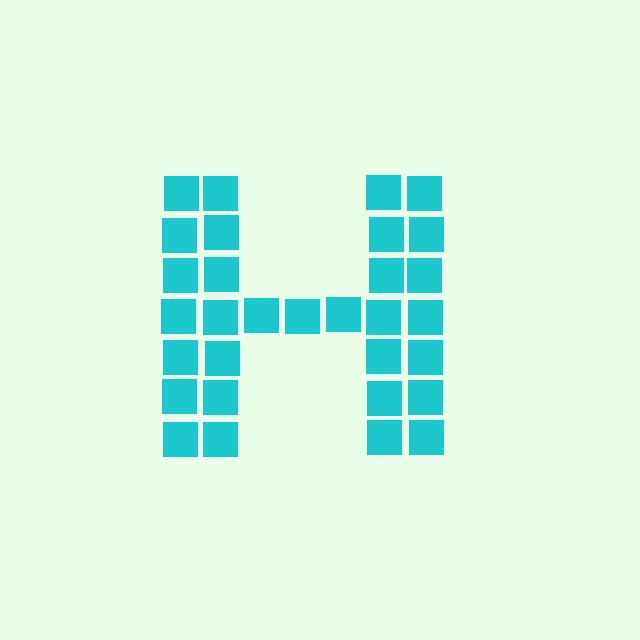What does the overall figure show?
The overall figure shows the letter H.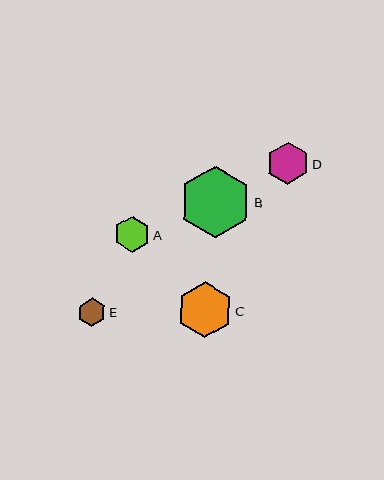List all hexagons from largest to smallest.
From largest to smallest: B, C, D, A, E.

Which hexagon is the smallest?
Hexagon E is the smallest with a size of approximately 28 pixels.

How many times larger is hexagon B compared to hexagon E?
Hexagon B is approximately 2.5 times the size of hexagon E.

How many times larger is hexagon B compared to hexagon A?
Hexagon B is approximately 1.9 times the size of hexagon A.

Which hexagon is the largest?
Hexagon B is the largest with a size of approximately 71 pixels.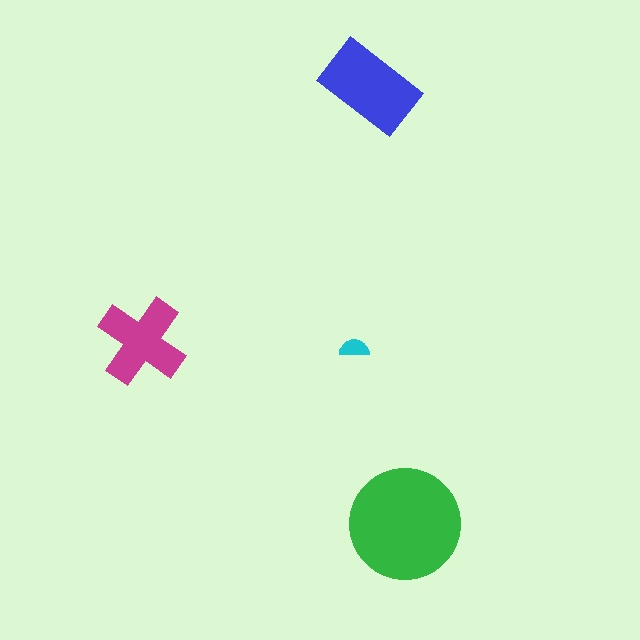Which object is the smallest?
The cyan semicircle.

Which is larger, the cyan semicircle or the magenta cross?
The magenta cross.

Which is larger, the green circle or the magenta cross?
The green circle.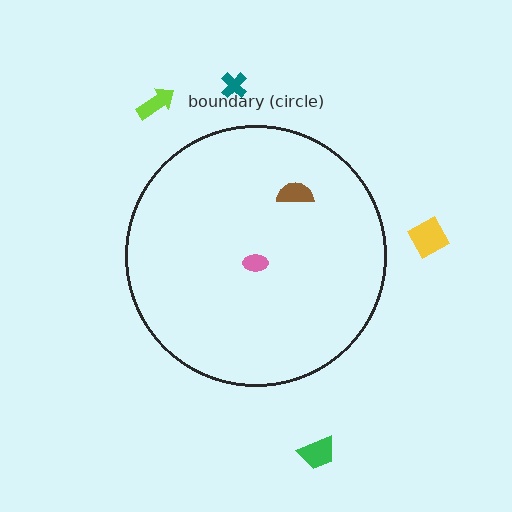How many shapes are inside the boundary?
2 inside, 4 outside.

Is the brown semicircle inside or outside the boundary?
Inside.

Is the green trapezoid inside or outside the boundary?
Outside.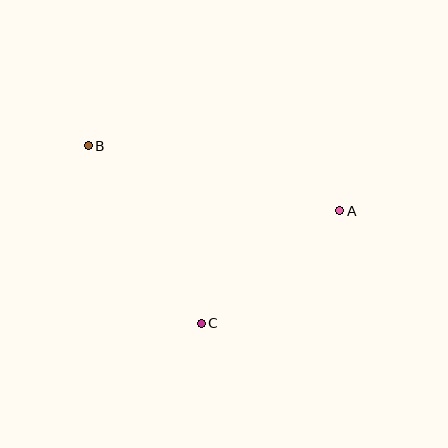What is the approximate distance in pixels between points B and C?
The distance between B and C is approximately 210 pixels.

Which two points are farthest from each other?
Points A and B are farthest from each other.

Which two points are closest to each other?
Points A and C are closest to each other.